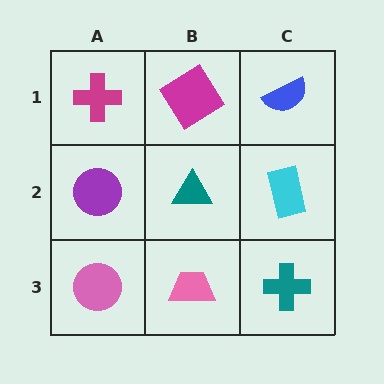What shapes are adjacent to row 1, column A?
A purple circle (row 2, column A), a magenta diamond (row 1, column B).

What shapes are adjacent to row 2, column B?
A magenta diamond (row 1, column B), a pink trapezoid (row 3, column B), a purple circle (row 2, column A), a cyan rectangle (row 2, column C).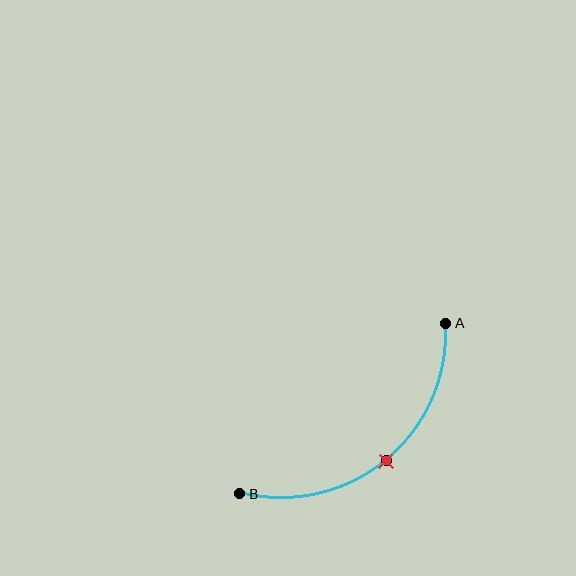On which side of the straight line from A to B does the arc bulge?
The arc bulges below and to the right of the straight line connecting A and B.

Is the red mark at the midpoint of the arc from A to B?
Yes. The red mark lies on the arc at equal arc-length from both A and B — it is the arc midpoint.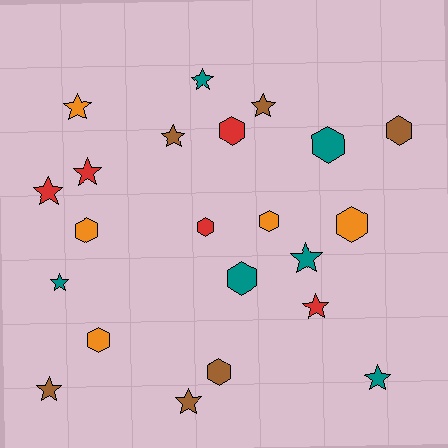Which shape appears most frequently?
Star, with 12 objects.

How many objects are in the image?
There are 22 objects.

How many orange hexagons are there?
There are 4 orange hexagons.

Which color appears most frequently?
Brown, with 6 objects.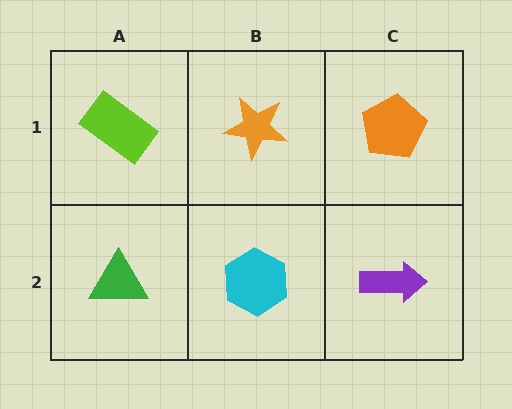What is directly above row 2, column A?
A lime rectangle.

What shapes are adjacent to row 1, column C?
A purple arrow (row 2, column C), an orange star (row 1, column B).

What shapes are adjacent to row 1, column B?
A cyan hexagon (row 2, column B), a lime rectangle (row 1, column A), an orange pentagon (row 1, column C).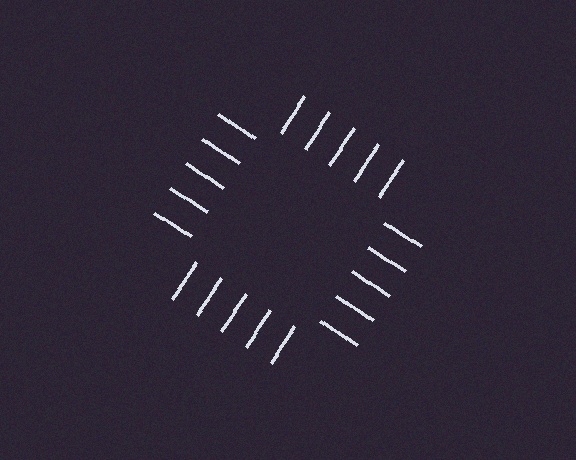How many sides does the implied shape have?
4 sides — the line-ends trace a square.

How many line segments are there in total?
20 — 5 along each of the 4 edges.